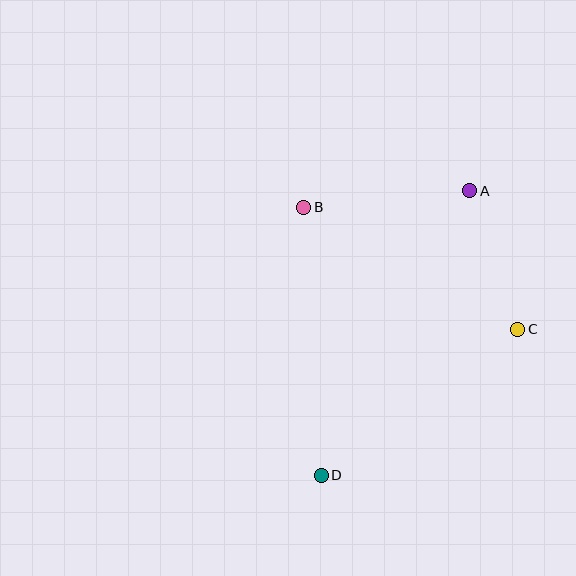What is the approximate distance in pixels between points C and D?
The distance between C and D is approximately 245 pixels.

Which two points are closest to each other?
Points A and C are closest to each other.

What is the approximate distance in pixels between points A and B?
The distance between A and B is approximately 167 pixels.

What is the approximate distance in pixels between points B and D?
The distance between B and D is approximately 268 pixels.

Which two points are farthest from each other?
Points A and D are farthest from each other.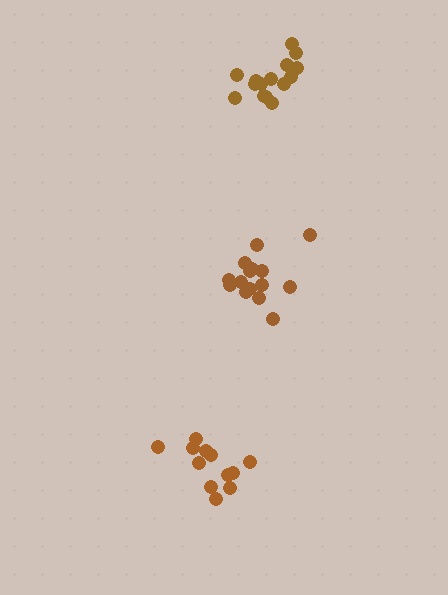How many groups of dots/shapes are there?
There are 3 groups.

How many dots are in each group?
Group 1: 15 dots, Group 2: 15 dots, Group 3: 12 dots (42 total).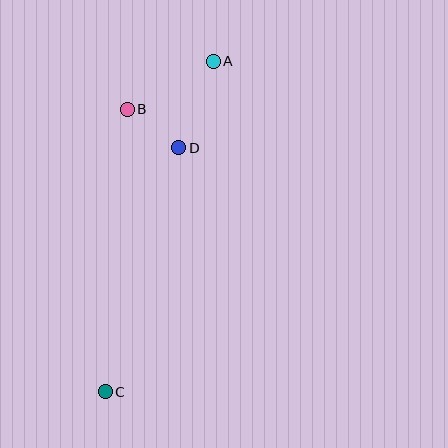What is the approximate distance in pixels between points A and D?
The distance between A and D is approximately 93 pixels.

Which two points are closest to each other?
Points B and D are closest to each other.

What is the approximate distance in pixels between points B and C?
The distance between B and C is approximately 283 pixels.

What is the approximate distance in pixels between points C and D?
The distance between C and D is approximately 254 pixels.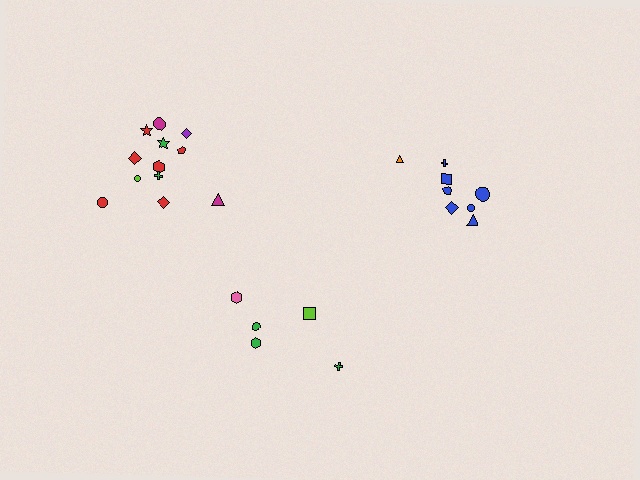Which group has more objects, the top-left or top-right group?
The top-left group.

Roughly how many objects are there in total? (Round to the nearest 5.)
Roughly 25 objects in total.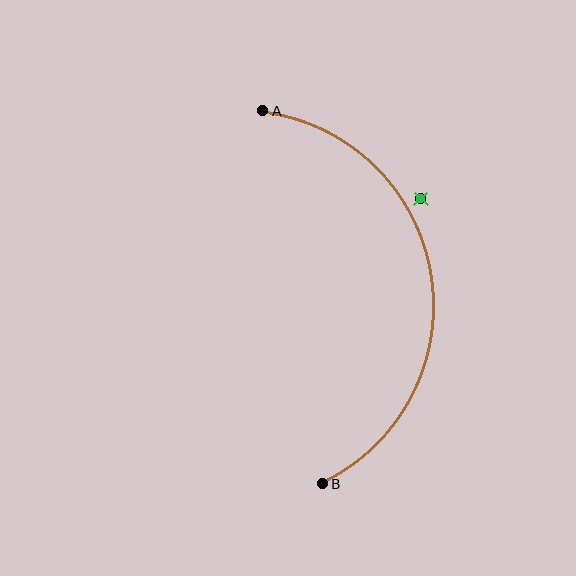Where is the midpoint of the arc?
The arc midpoint is the point on the curve farthest from the straight line joining A and B. It sits to the right of that line.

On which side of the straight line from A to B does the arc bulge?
The arc bulges to the right of the straight line connecting A and B.